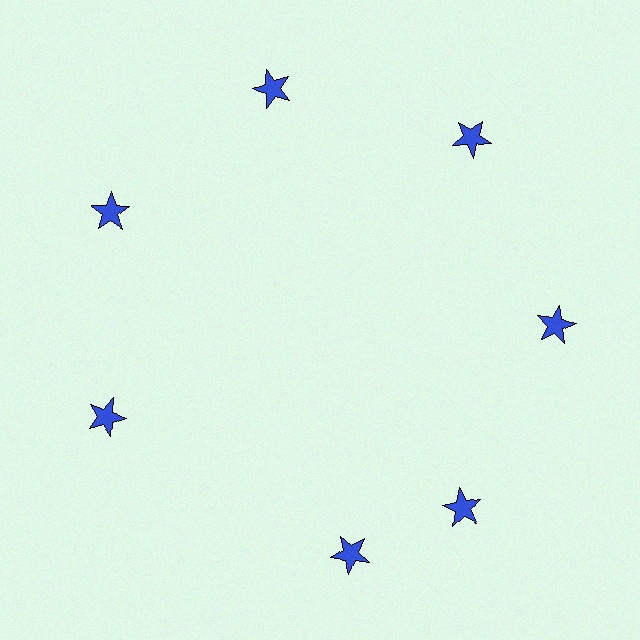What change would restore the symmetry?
The symmetry would be restored by rotating it back into even spacing with its neighbors so that all 7 stars sit at equal angles and equal distance from the center.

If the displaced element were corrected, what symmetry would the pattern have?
It would have 7-fold rotational symmetry — the pattern would map onto itself every 51 degrees.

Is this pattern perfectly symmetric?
No. The 7 blue stars are arranged in a ring, but one element near the 6 o'clock position is rotated out of alignment along the ring, breaking the 7-fold rotational symmetry.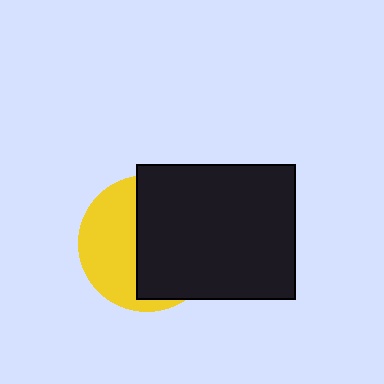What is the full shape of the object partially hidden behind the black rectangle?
The partially hidden object is a yellow circle.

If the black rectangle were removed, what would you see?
You would see the complete yellow circle.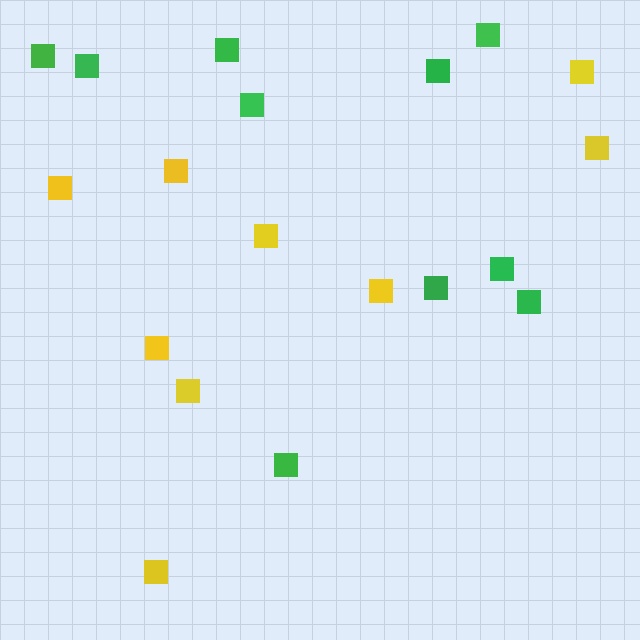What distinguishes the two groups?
There are 2 groups: one group of green squares (10) and one group of yellow squares (9).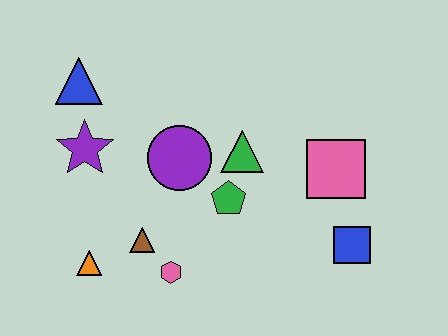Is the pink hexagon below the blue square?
Yes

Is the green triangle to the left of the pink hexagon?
No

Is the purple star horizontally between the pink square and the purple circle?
No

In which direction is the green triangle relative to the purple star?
The green triangle is to the right of the purple star.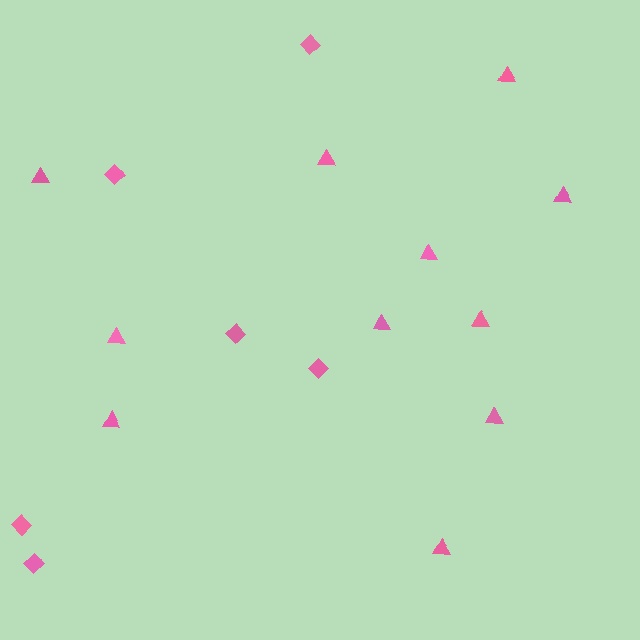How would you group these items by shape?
There are 2 groups: one group of triangles (11) and one group of diamonds (6).